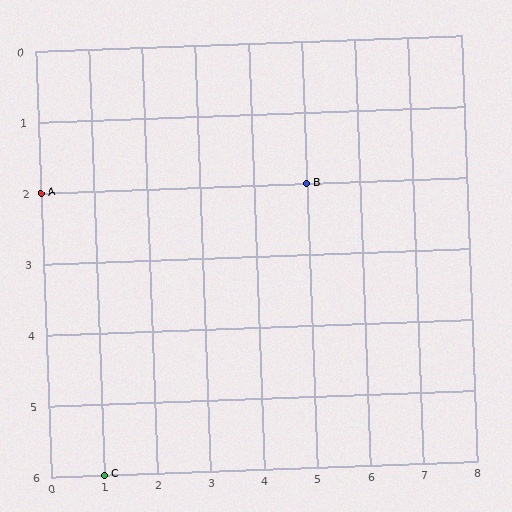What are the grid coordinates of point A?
Point A is at grid coordinates (0, 2).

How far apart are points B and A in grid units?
Points B and A are 5 columns apart.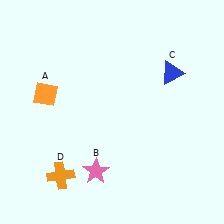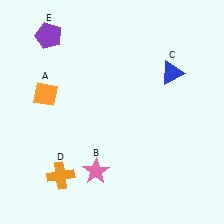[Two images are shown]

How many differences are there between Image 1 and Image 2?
There is 1 difference between the two images.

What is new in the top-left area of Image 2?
A purple pentagon (E) was added in the top-left area of Image 2.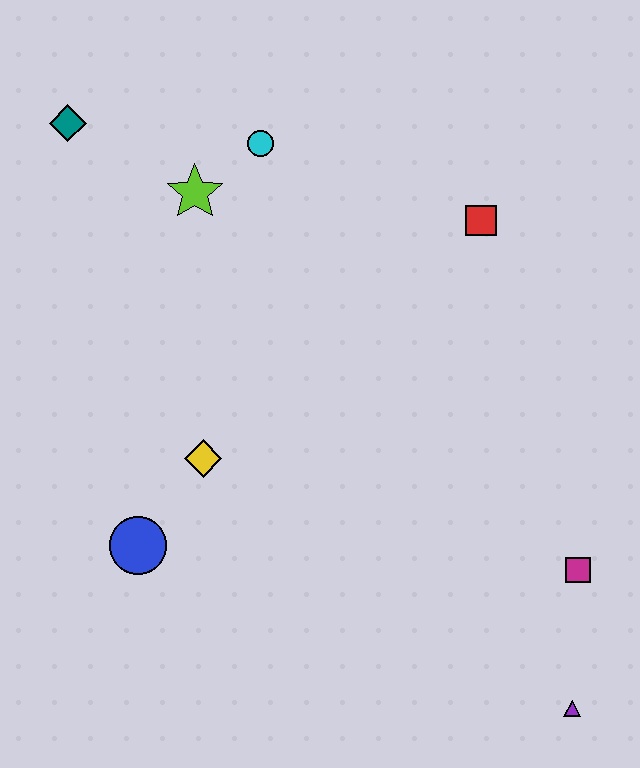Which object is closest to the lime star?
The cyan circle is closest to the lime star.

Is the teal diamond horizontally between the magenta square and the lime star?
No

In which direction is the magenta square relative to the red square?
The magenta square is below the red square.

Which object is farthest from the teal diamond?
The purple triangle is farthest from the teal diamond.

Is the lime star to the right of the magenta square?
No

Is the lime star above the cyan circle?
No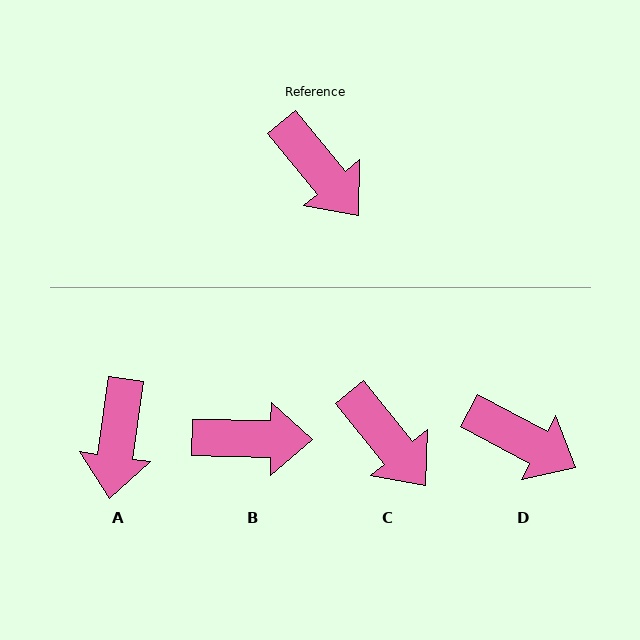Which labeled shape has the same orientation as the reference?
C.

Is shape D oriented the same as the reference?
No, it is off by about 23 degrees.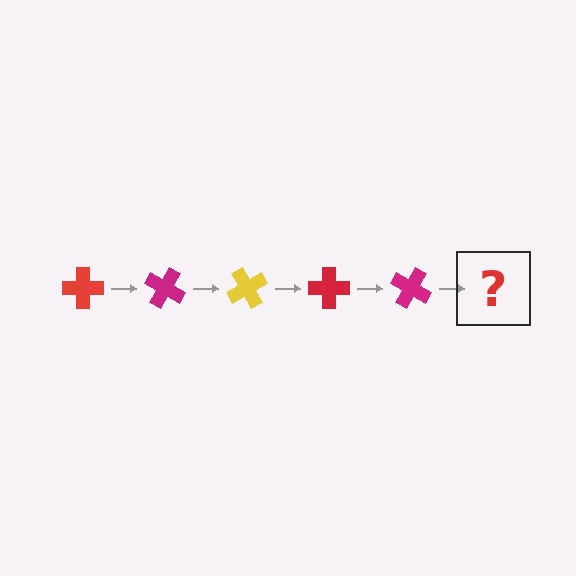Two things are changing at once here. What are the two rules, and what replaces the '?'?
The two rules are that it rotates 30 degrees each step and the color cycles through red, magenta, and yellow. The '?' should be a yellow cross, rotated 150 degrees from the start.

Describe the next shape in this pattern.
It should be a yellow cross, rotated 150 degrees from the start.